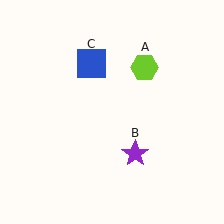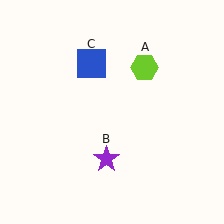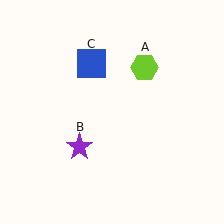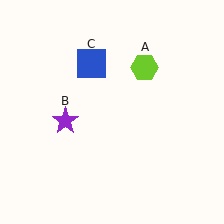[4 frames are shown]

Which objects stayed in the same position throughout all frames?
Lime hexagon (object A) and blue square (object C) remained stationary.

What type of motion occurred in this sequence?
The purple star (object B) rotated clockwise around the center of the scene.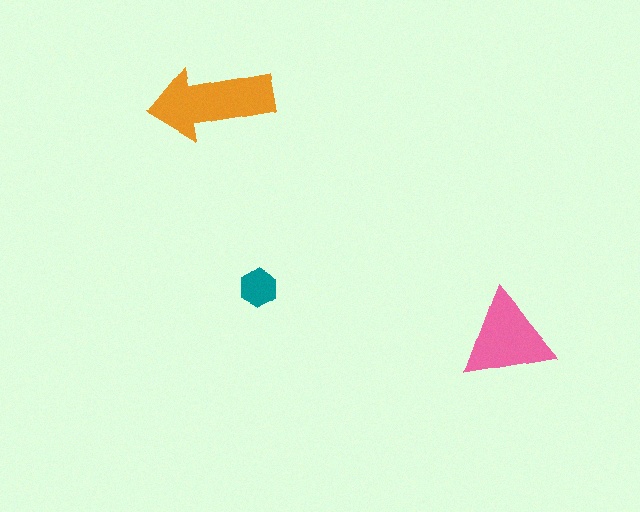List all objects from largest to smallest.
The orange arrow, the pink triangle, the teal hexagon.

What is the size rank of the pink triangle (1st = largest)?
2nd.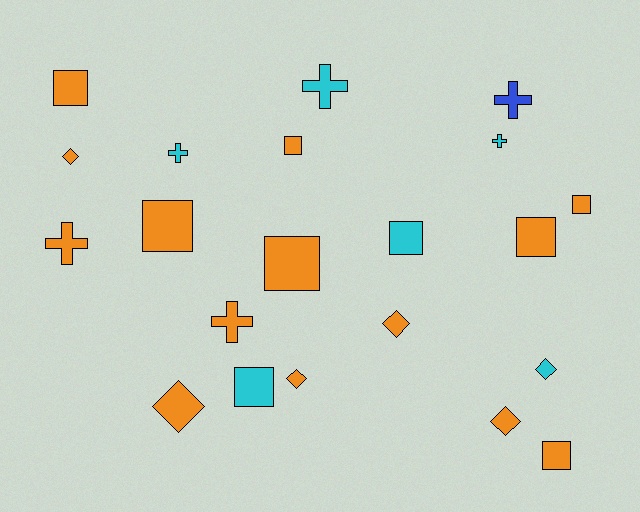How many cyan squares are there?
There are 2 cyan squares.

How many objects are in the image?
There are 21 objects.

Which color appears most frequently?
Orange, with 14 objects.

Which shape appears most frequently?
Square, with 9 objects.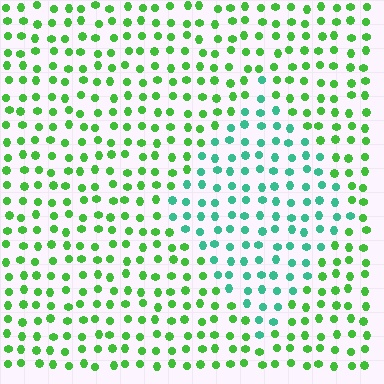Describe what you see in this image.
The image is filled with small green elements in a uniform arrangement. A diamond-shaped region is visible where the elements are tinted to a slightly different hue, forming a subtle color boundary.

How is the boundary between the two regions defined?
The boundary is defined purely by a slight shift in hue (about 43 degrees). Spacing, size, and orientation are identical on both sides.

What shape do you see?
I see a diamond.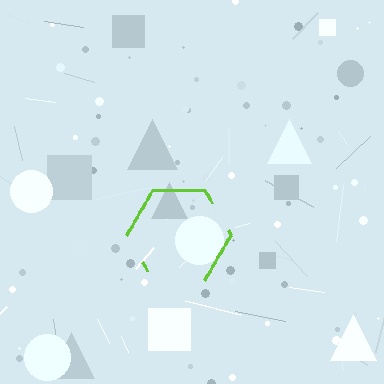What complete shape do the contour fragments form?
The contour fragments form a hexagon.